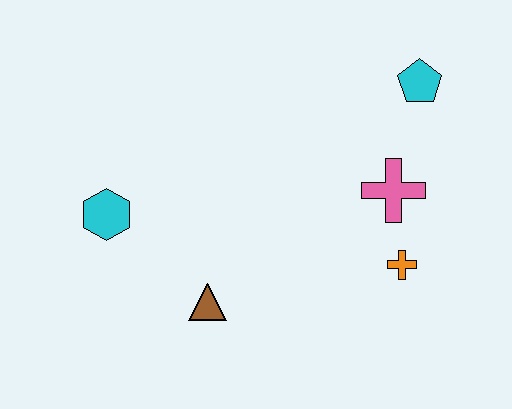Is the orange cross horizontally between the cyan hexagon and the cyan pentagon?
Yes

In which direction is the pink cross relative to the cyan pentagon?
The pink cross is below the cyan pentagon.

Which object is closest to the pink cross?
The orange cross is closest to the pink cross.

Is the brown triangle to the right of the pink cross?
No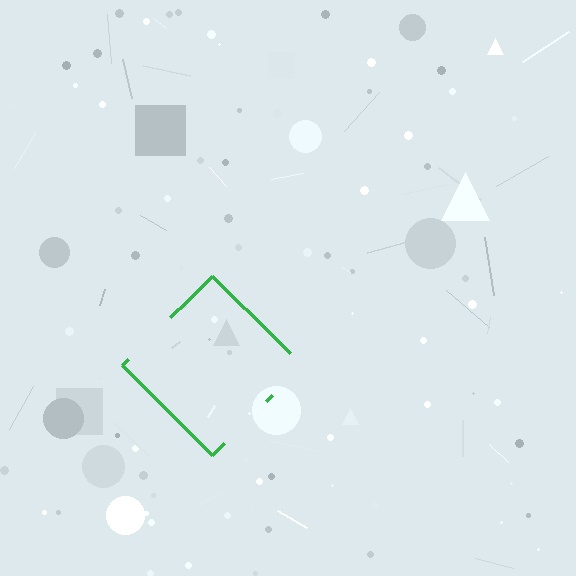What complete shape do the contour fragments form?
The contour fragments form a diamond.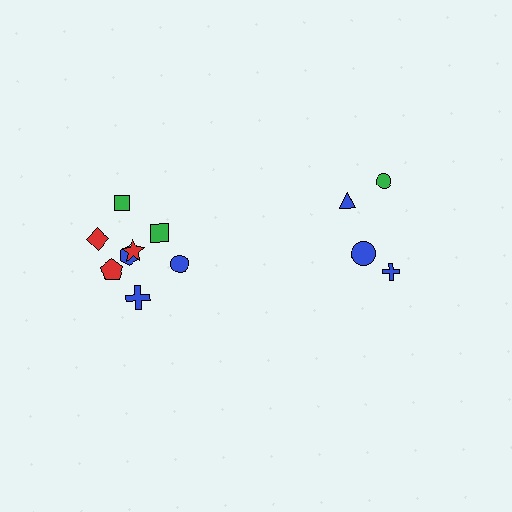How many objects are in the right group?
There are 4 objects.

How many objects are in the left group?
There are 8 objects.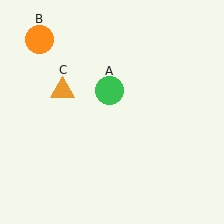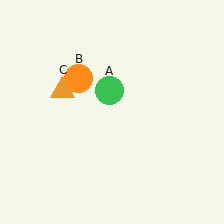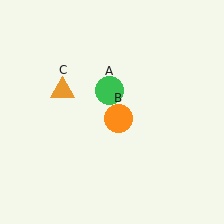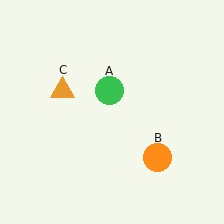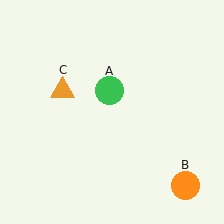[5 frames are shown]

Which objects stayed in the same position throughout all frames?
Green circle (object A) and orange triangle (object C) remained stationary.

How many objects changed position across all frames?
1 object changed position: orange circle (object B).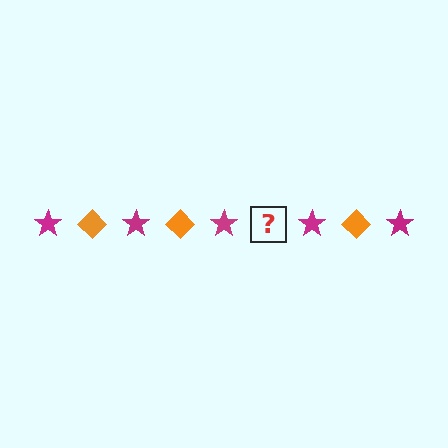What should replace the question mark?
The question mark should be replaced with an orange diamond.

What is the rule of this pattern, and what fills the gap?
The rule is that the pattern alternates between magenta star and orange diamond. The gap should be filled with an orange diamond.